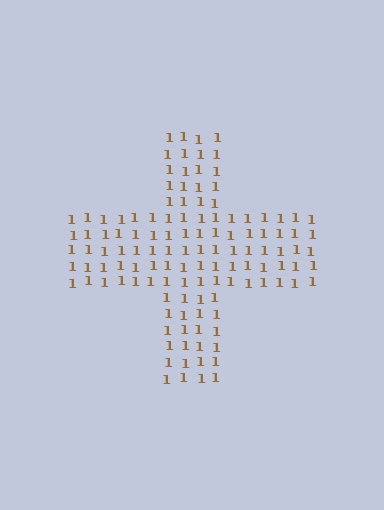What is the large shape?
The large shape is a cross.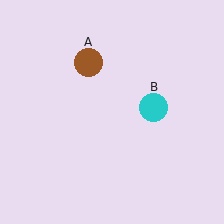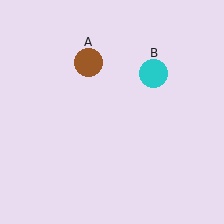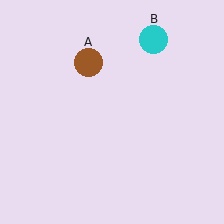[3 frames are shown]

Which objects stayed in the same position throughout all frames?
Brown circle (object A) remained stationary.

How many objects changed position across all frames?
1 object changed position: cyan circle (object B).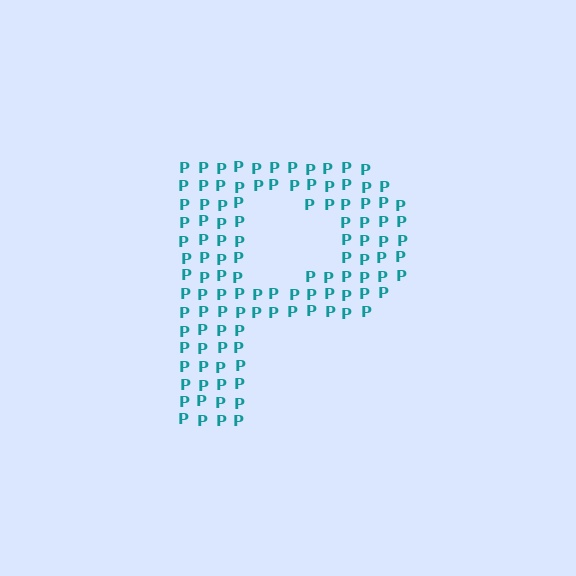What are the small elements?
The small elements are letter P's.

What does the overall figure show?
The overall figure shows the letter P.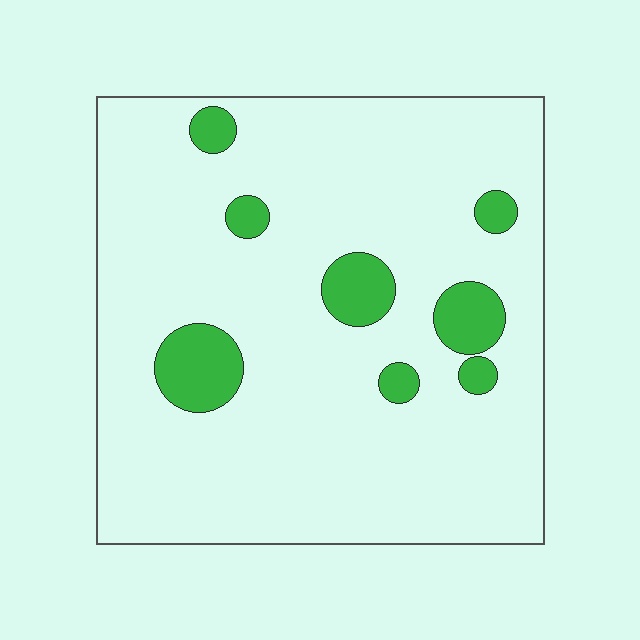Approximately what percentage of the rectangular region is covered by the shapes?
Approximately 10%.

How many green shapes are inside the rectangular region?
8.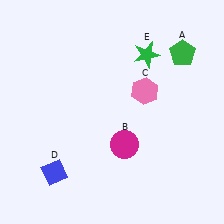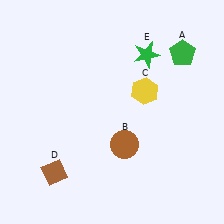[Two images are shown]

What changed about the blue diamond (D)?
In Image 1, D is blue. In Image 2, it changed to brown.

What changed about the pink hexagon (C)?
In Image 1, C is pink. In Image 2, it changed to yellow.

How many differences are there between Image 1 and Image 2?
There are 3 differences between the two images.